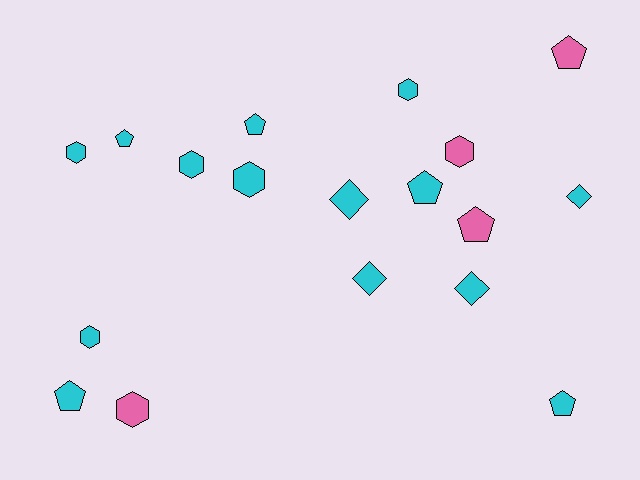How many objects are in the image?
There are 18 objects.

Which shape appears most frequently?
Hexagon, with 7 objects.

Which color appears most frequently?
Cyan, with 14 objects.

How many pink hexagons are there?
There are 2 pink hexagons.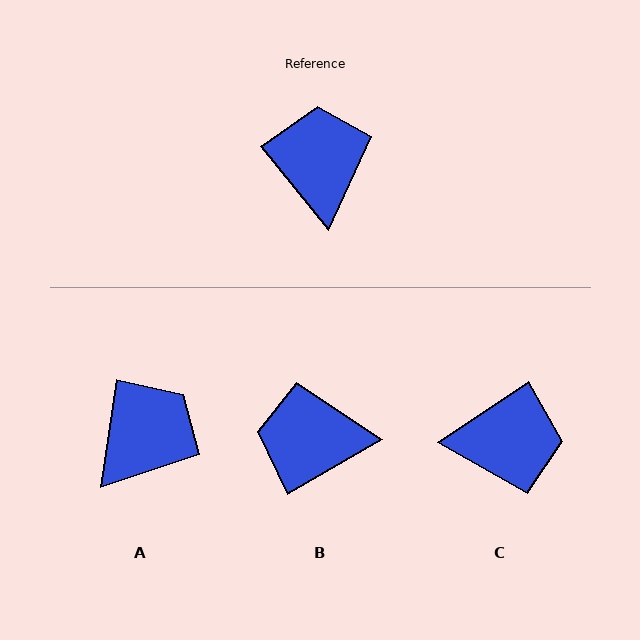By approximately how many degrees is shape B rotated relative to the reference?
Approximately 81 degrees counter-clockwise.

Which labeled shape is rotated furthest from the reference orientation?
C, about 95 degrees away.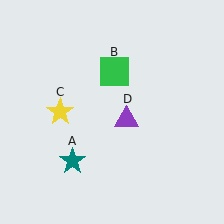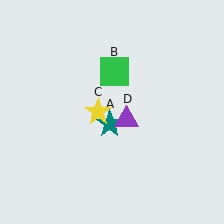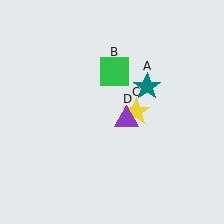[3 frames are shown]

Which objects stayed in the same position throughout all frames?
Green square (object B) and purple triangle (object D) remained stationary.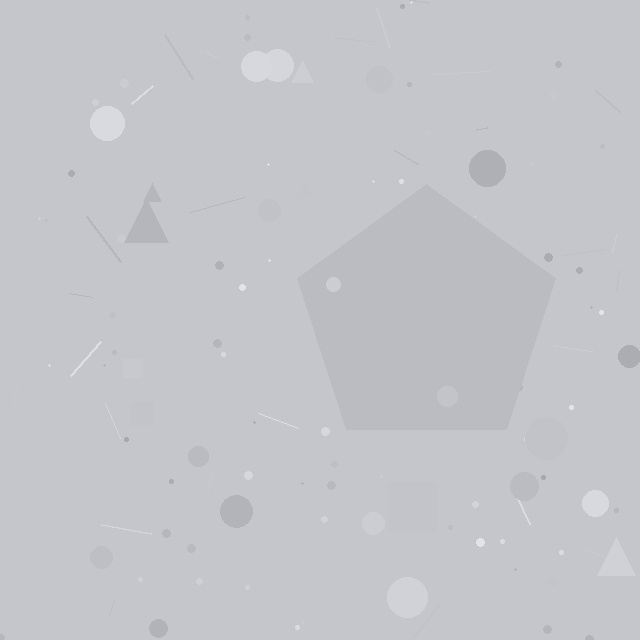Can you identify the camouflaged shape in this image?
The camouflaged shape is a pentagon.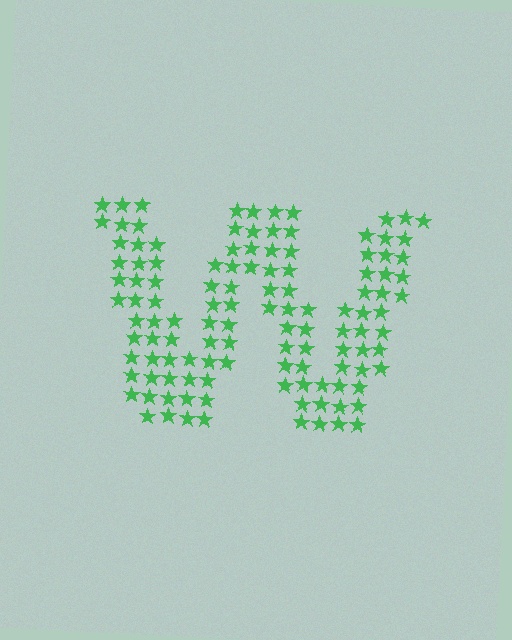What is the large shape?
The large shape is the letter W.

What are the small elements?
The small elements are stars.